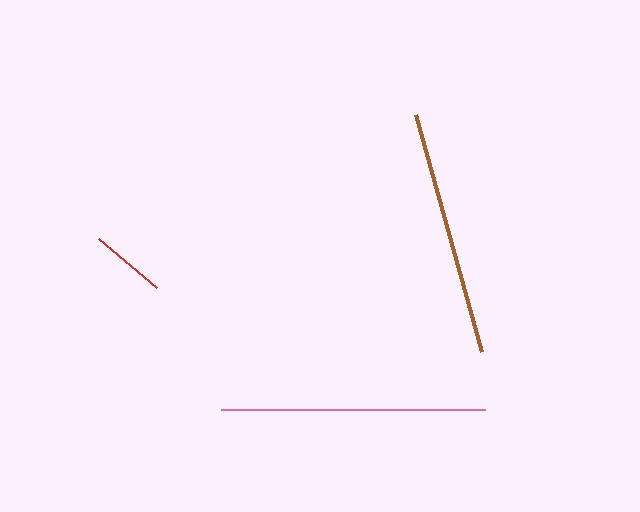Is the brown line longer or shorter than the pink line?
The pink line is longer than the brown line.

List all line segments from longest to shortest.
From longest to shortest: pink, brown, red.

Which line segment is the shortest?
The red line is the shortest at approximately 76 pixels.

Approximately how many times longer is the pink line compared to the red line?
The pink line is approximately 3.5 times the length of the red line.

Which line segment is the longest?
The pink line is the longest at approximately 263 pixels.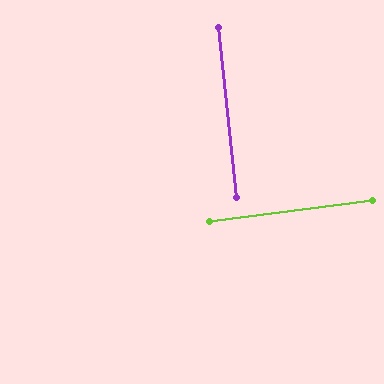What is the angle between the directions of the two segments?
Approximately 89 degrees.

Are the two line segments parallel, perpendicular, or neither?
Perpendicular — they meet at approximately 89°.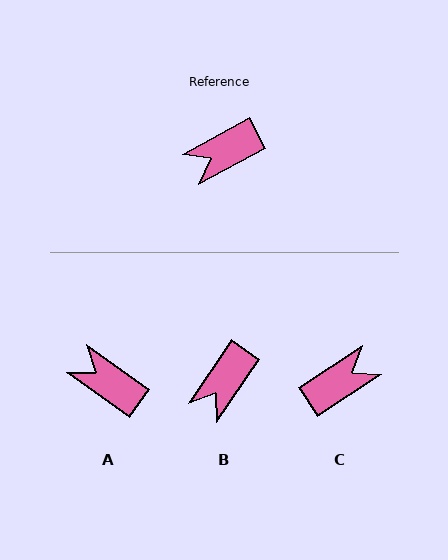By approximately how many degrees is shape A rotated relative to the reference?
Approximately 64 degrees clockwise.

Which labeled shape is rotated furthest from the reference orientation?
C, about 176 degrees away.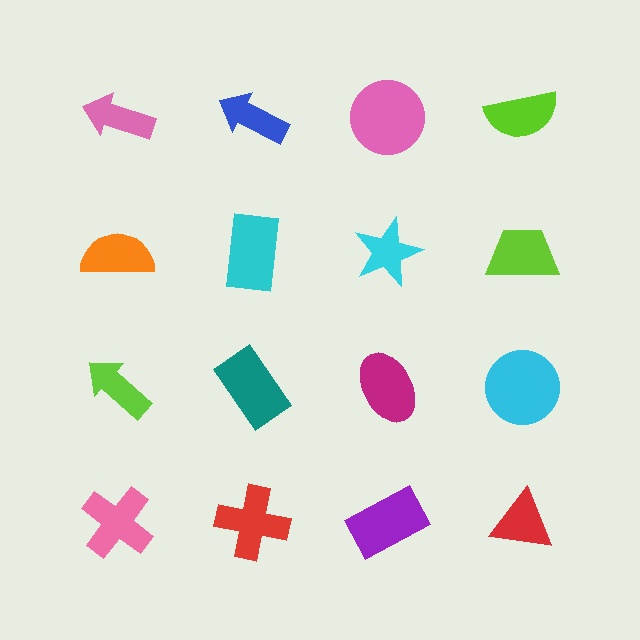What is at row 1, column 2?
A blue arrow.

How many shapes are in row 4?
4 shapes.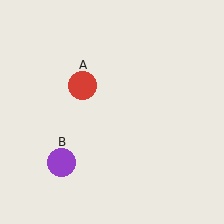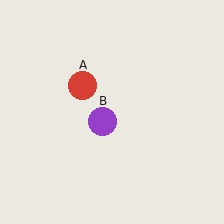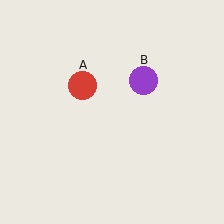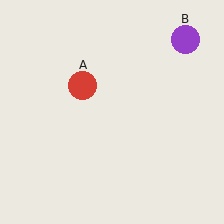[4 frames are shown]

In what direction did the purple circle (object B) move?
The purple circle (object B) moved up and to the right.